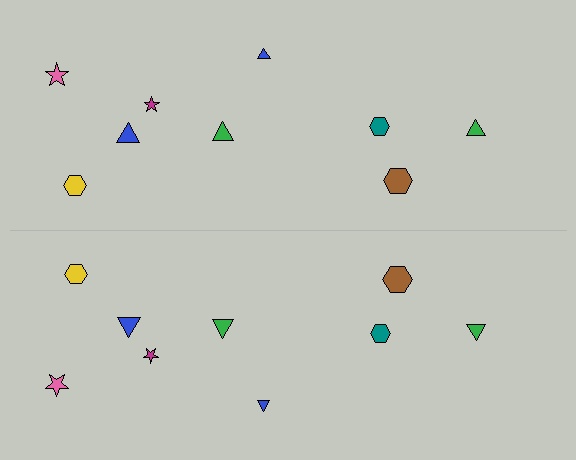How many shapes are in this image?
There are 18 shapes in this image.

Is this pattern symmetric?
Yes, this pattern has bilateral (reflection) symmetry.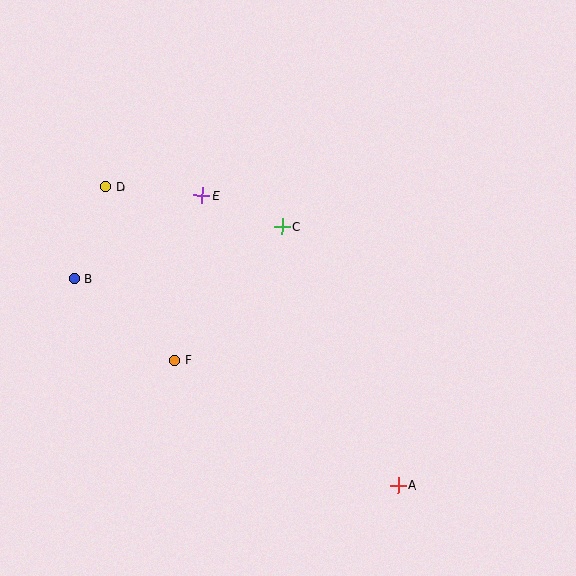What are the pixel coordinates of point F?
Point F is at (175, 360).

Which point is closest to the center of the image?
Point C at (282, 227) is closest to the center.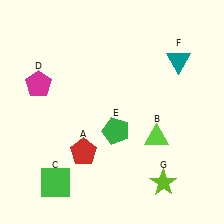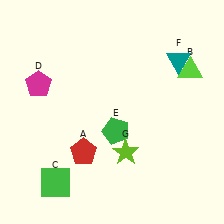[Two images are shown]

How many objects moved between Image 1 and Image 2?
2 objects moved between the two images.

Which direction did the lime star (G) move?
The lime star (G) moved left.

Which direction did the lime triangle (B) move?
The lime triangle (B) moved up.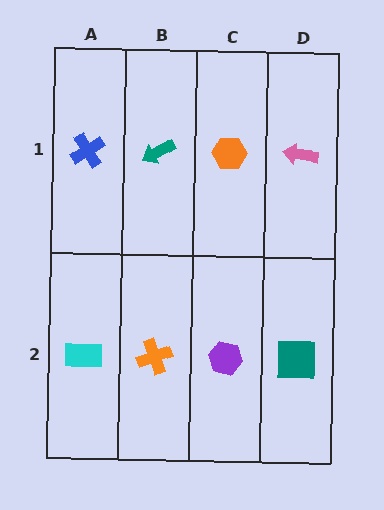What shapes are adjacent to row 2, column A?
A blue cross (row 1, column A), an orange cross (row 2, column B).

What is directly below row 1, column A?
A cyan rectangle.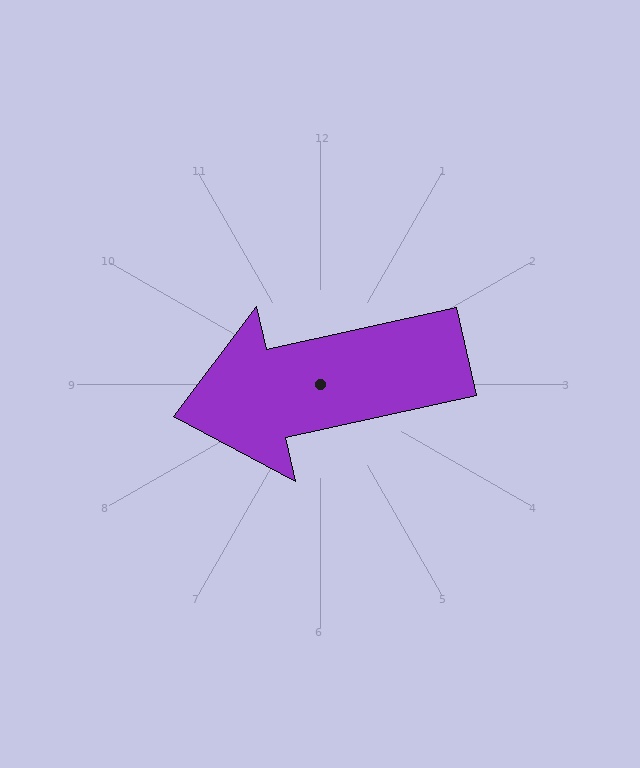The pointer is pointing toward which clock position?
Roughly 9 o'clock.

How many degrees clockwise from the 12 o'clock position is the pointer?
Approximately 257 degrees.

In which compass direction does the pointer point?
West.